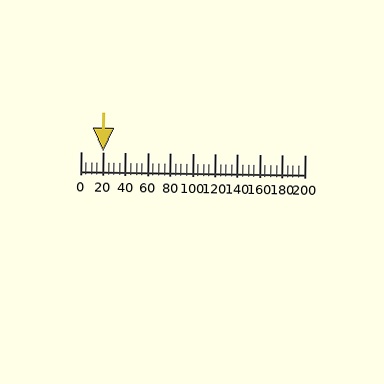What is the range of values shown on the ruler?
The ruler shows values from 0 to 200.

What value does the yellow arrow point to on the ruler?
The yellow arrow points to approximately 20.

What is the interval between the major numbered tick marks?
The major tick marks are spaced 20 units apart.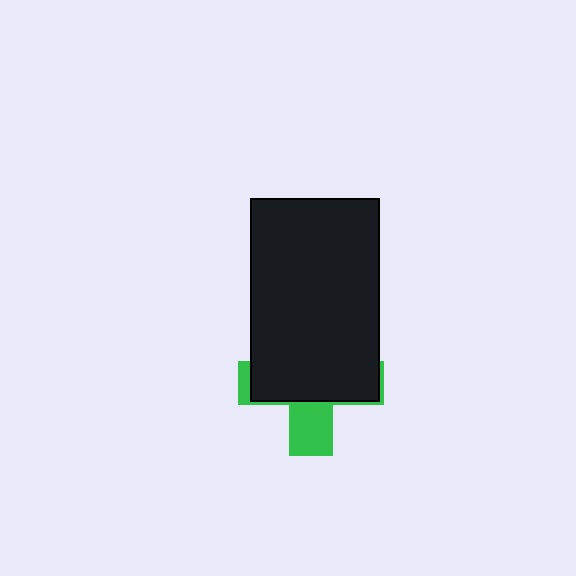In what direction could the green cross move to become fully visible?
The green cross could move down. That would shift it out from behind the black rectangle entirely.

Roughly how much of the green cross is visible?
A small part of it is visible (roughly 31%).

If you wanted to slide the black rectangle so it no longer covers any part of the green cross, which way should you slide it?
Slide it up — that is the most direct way to separate the two shapes.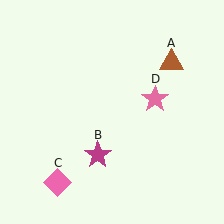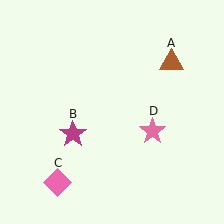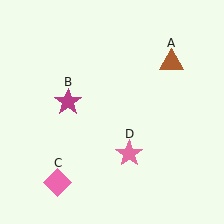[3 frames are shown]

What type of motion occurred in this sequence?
The magenta star (object B), pink star (object D) rotated clockwise around the center of the scene.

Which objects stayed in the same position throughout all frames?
Brown triangle (object A) and pink diamond (object C) remained stationary.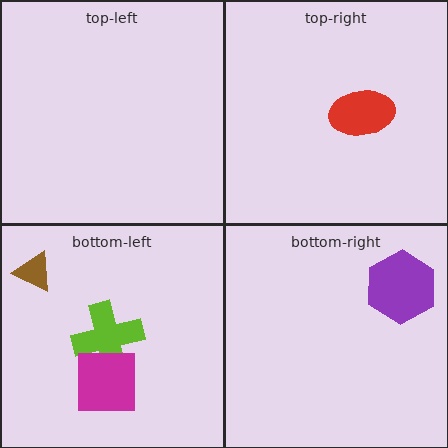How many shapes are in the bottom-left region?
3.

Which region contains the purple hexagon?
The bottom-right region.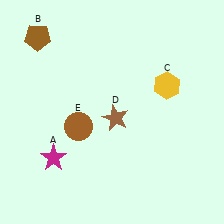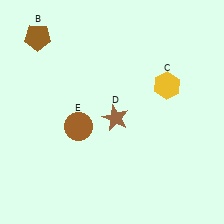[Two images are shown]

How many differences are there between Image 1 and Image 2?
There is 1 difference between the two images.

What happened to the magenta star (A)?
The magenta star (A) was removed in Image 2. It was in the bottom-left area of Image 1.